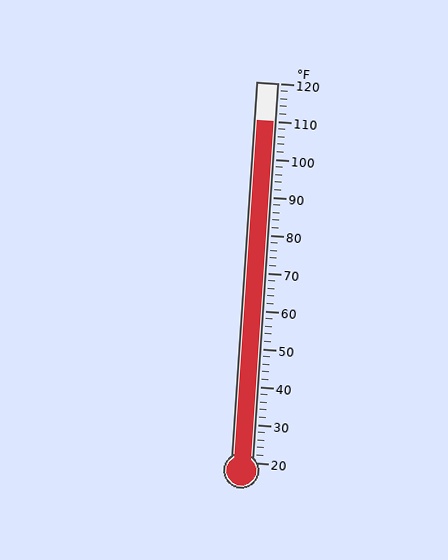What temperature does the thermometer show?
The thermometer shows approximately 110°F.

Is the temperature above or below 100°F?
The temperature is above 100°F.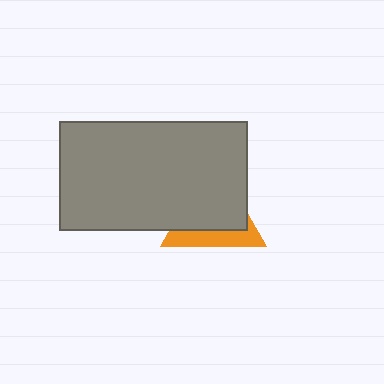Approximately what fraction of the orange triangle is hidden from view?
Roughly 67% of the orange triangle is hidden behind the gray rectangle.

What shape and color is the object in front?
The object in front is a gray rectangle.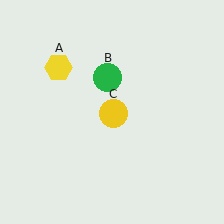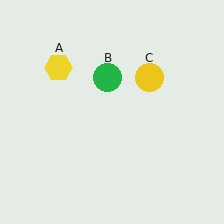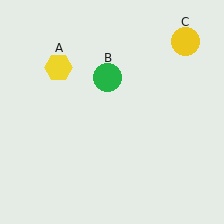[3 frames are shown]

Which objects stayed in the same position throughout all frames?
Yellow hexagon (object A) and green circle (object B) remained stationary.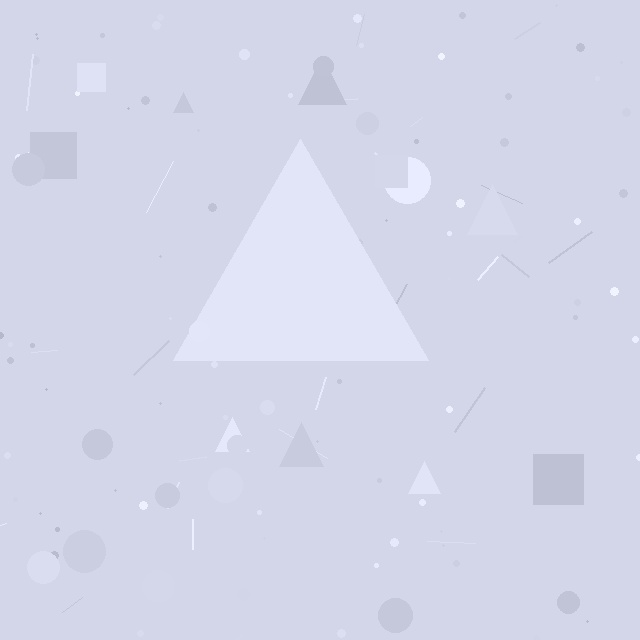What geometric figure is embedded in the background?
A triangle is embedded in the background.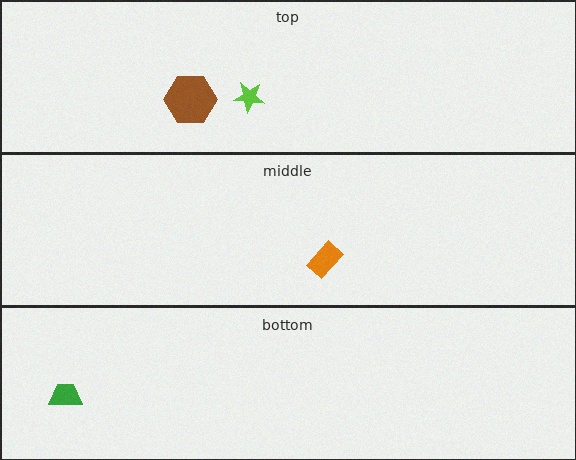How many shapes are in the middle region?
1.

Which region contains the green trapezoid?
The bottom region.